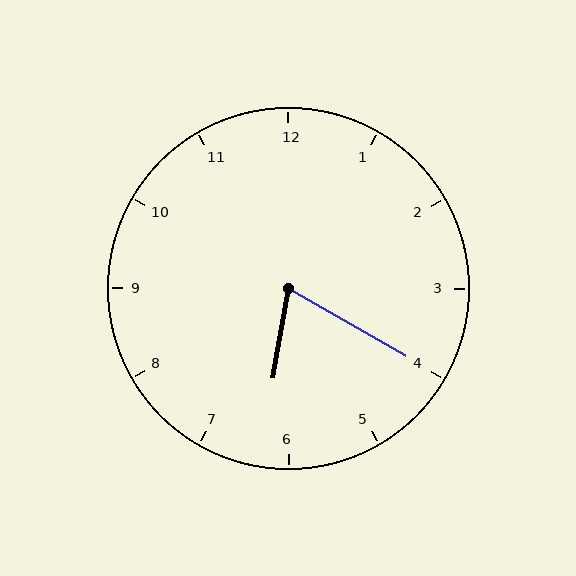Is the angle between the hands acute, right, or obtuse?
It is acute.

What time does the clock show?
6:20.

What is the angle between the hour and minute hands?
Approximately 70 degrees.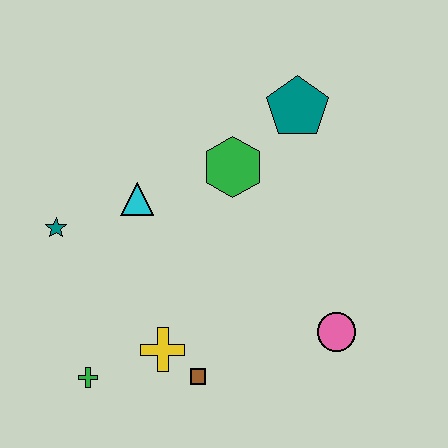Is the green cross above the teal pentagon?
No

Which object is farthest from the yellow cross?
The teal pentagon is farthest from the yellow cross.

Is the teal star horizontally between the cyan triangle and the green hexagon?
No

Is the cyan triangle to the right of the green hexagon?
No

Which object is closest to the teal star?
The cyan triangle is closest to the teal star.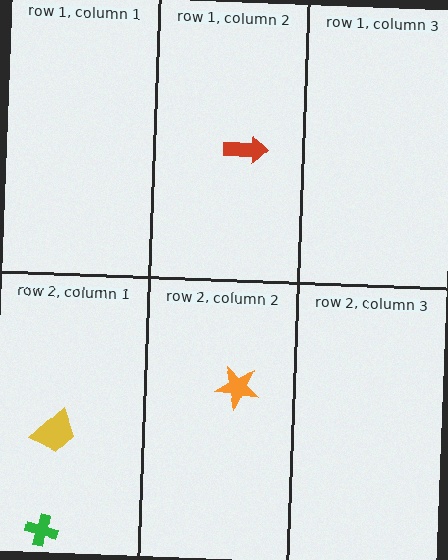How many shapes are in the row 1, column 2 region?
1.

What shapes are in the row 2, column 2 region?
The orange star.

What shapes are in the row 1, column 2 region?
The red arrow.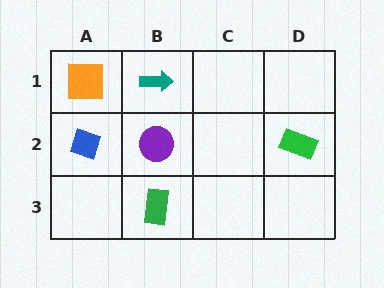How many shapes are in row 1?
2 shapes.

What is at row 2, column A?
A blue diamond.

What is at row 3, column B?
A green rectangle.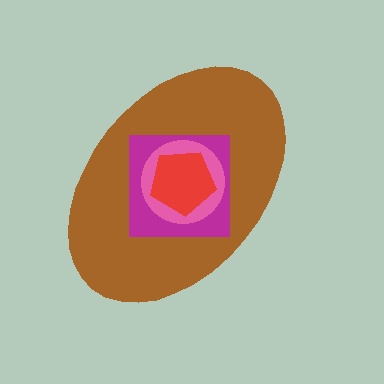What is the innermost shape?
The red pentagon.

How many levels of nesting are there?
4.